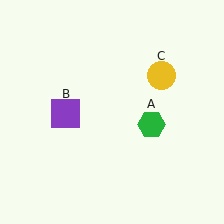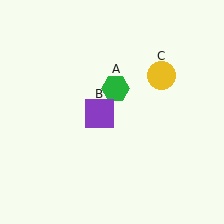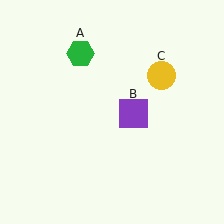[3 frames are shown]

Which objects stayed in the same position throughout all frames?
Yellow circle (object C) remained stationary.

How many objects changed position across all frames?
2 objects changed position: green hexagon (object A), purple square (object B).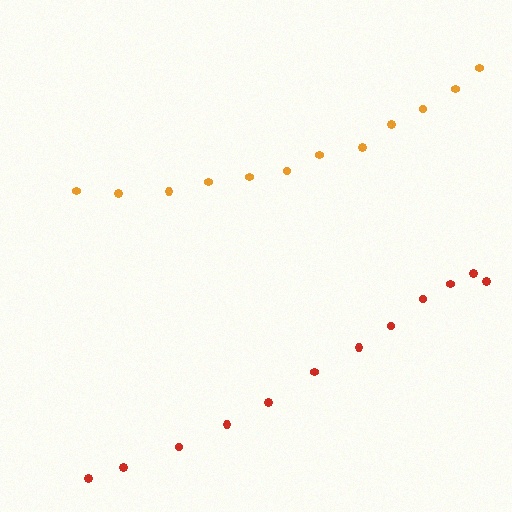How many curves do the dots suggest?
There are 2 distinct paths.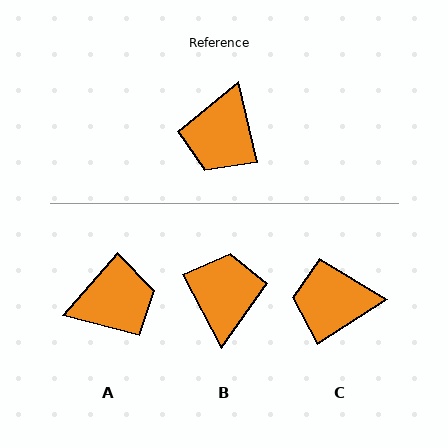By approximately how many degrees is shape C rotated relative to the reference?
Approximately 70 degrees clockwise.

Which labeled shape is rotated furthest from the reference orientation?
B, about 164 degrees away.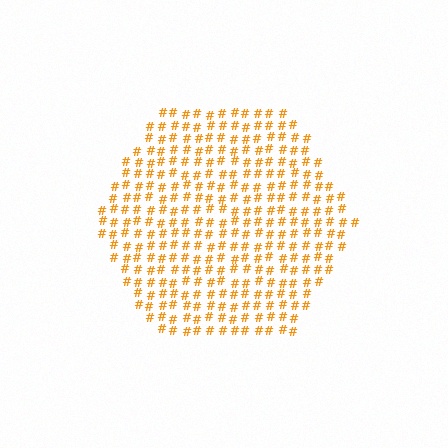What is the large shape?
The large shape is a hexagon.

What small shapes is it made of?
It is made of small hash symbols.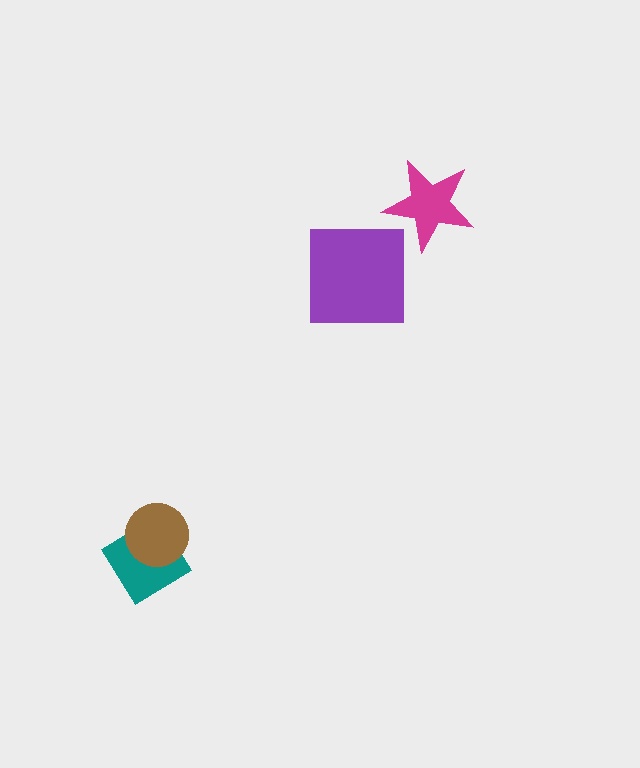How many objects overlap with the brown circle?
1 object overlaps with the brown circle.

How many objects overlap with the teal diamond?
1 object overlaps with the teal diamond.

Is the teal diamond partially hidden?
Yes, it is partially covered by another shape.